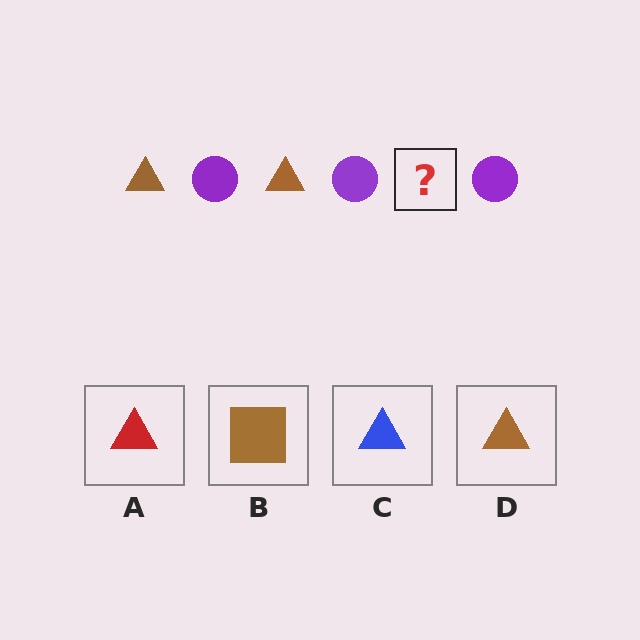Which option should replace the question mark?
Option D.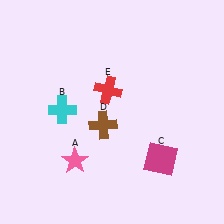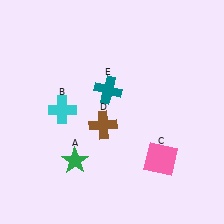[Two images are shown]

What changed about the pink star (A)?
In Image 1, A is pink. In Image 2, it changed to green.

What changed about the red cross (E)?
In Image 1, E is red. In Image 2, it changed to teal.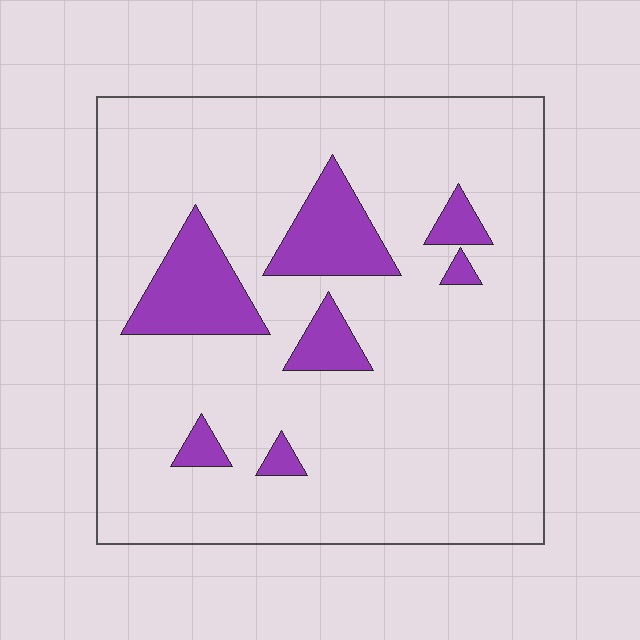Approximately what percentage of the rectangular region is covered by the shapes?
Approximately 15%.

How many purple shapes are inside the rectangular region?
7.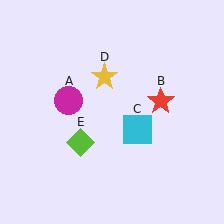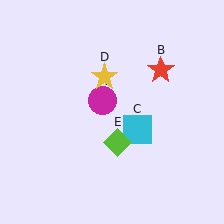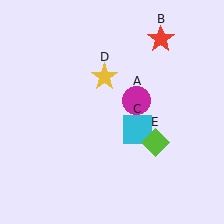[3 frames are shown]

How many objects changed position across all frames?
3 objects changed position: magenta circle (object A), red star (object B), lime diamond (object E).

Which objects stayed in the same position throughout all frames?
Cyan square (object C) and yellow star (object D) remained stationary.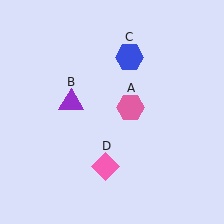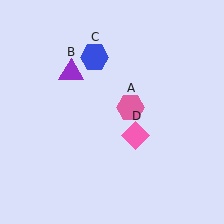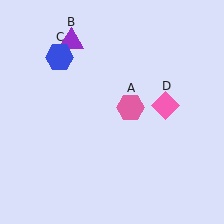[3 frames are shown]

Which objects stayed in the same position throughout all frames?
Pink hexagon (object A) remained stationary.